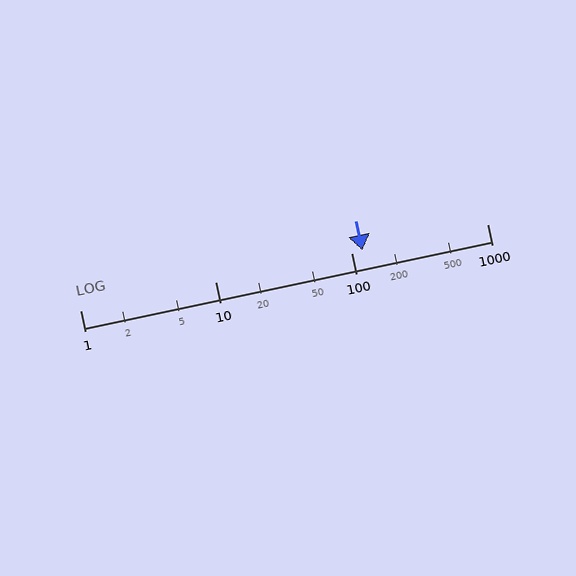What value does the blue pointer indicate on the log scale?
The pointer indicates approximately 120.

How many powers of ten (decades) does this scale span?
The scale spans 3 decades, from 1 to 1000.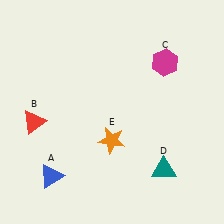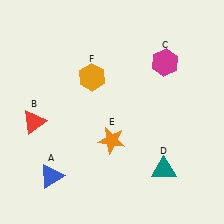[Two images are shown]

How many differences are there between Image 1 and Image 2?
There is 1 difference between the two images.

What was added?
An orange hexagon (F) was added in Image 2.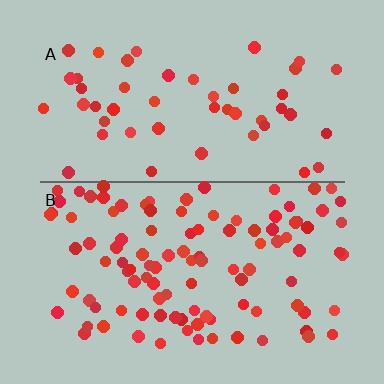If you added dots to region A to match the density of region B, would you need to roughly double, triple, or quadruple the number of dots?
Approximately double.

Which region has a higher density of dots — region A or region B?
B (the bottom).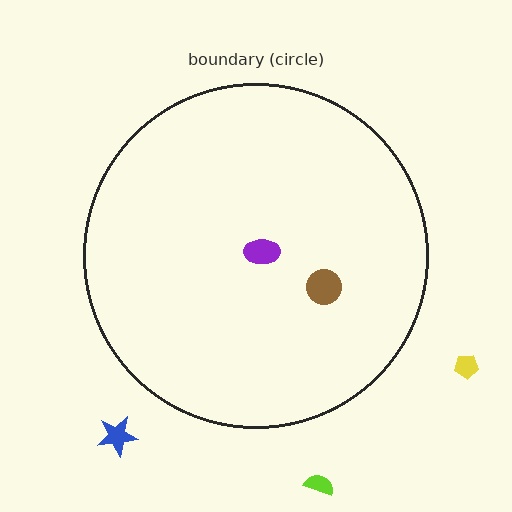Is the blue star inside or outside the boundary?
Outside.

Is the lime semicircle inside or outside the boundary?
Outside.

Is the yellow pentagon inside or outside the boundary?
Outside.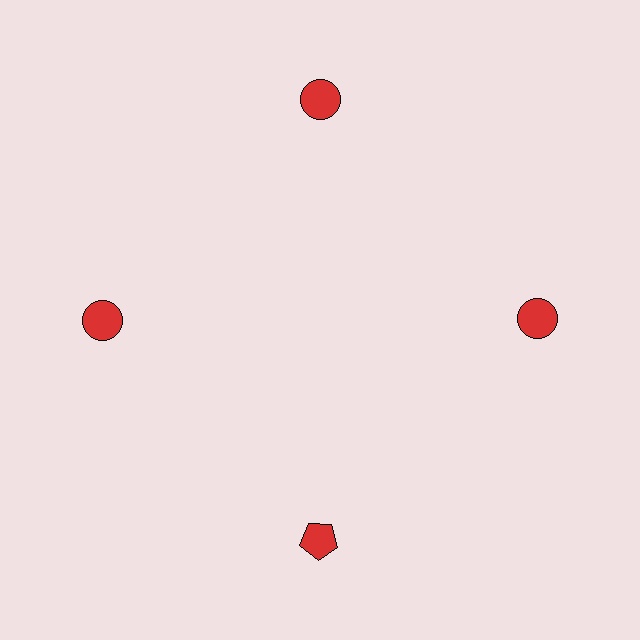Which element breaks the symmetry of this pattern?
The red pentagon at roughly the 6 o'clock position breaks the symmetry. All other shapes are red circles.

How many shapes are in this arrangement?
There are 4 shapes arranged in a ring pattern.